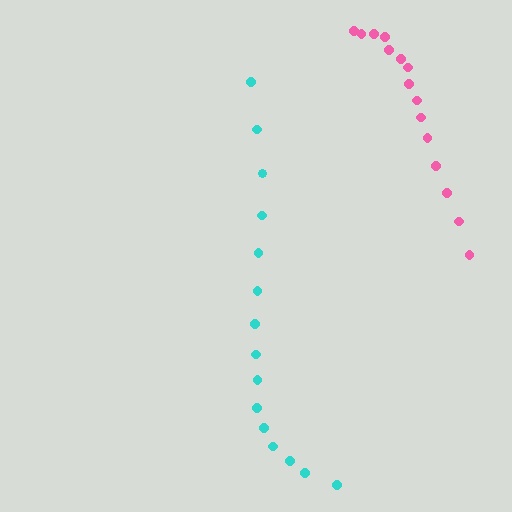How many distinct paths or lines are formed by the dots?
There are 2 distinct paths.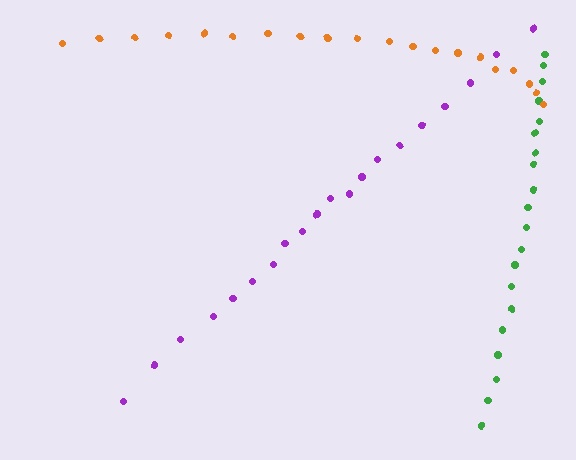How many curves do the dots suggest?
There are 3 distinct paths.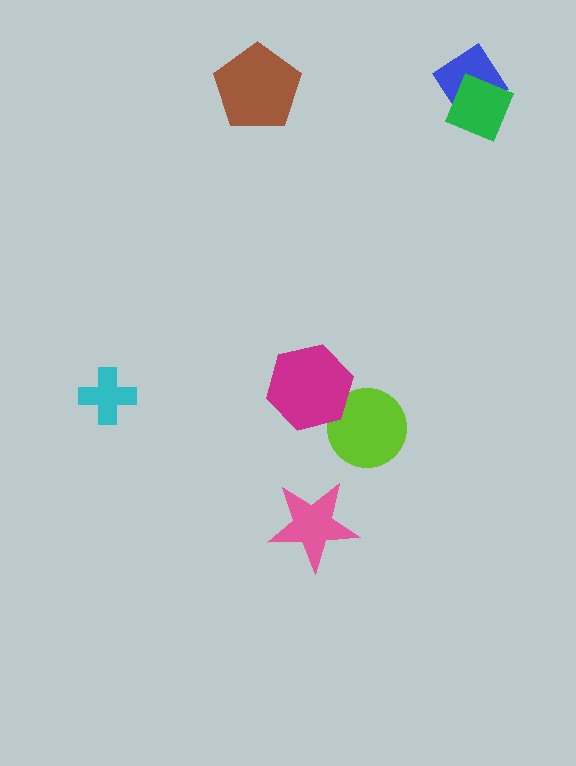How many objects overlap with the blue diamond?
1 object overlaps with the blue diamond.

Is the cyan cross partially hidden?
No, no other shape covers it.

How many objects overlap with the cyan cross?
0 objects overlap with the cyan cross.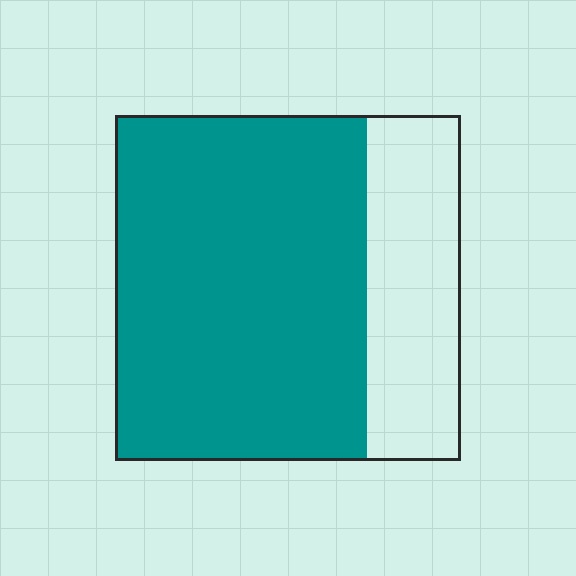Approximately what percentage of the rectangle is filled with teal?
Approximately 75%.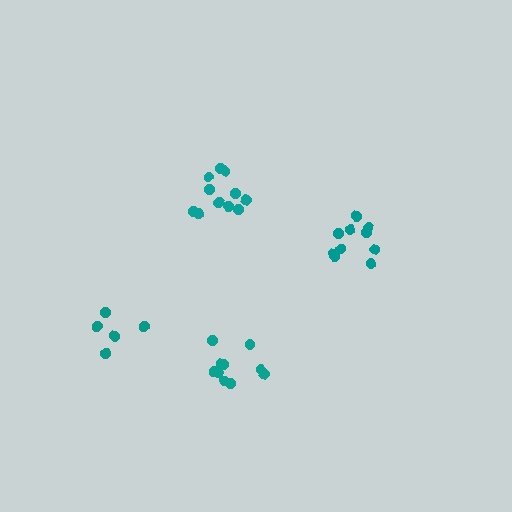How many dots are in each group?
Group 1: 10 dots, Group 2: 11 dots, Group 3: 5 dots, Group 4: 10 dots (36 total).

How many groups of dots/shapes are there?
There are 4 groups.